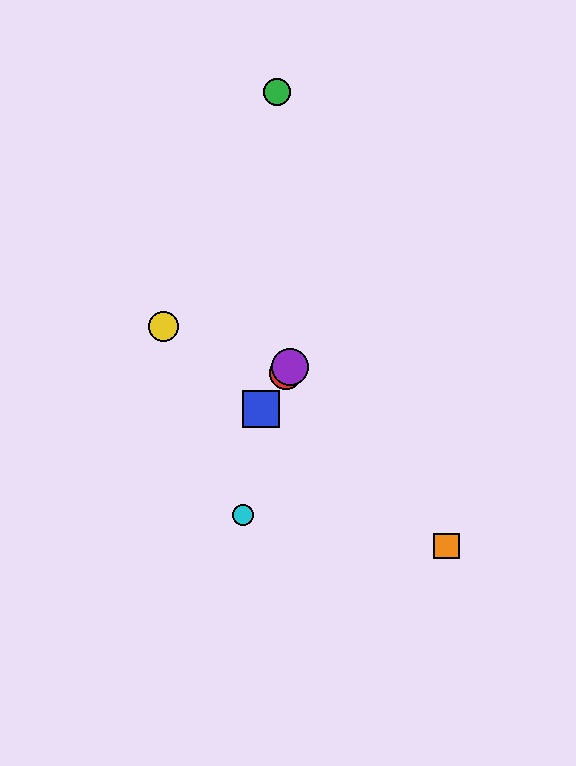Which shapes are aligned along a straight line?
The red circle, the blue square, the purple circle are aligned along a straight line.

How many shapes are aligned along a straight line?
3 shapes (the red circle, the blue square, the purple circle) are aligned along a straight line.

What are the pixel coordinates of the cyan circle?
The cyan circle is at (243, 515).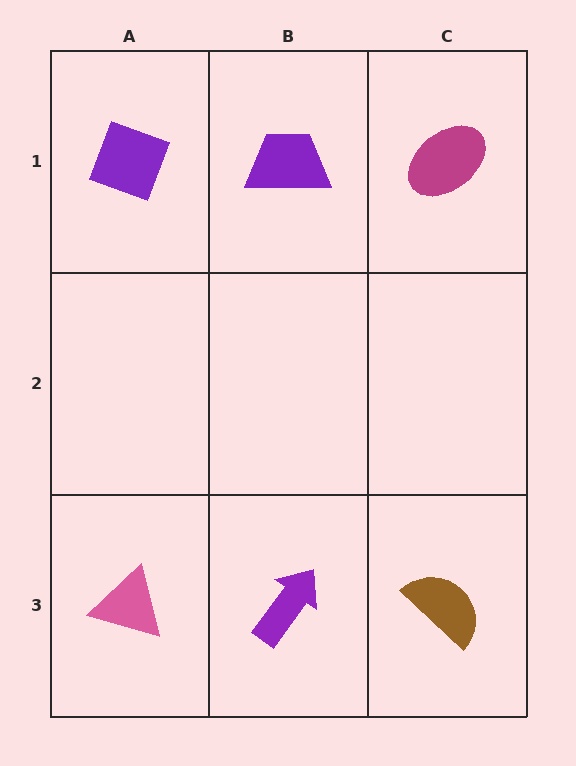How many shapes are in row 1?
3 shapes.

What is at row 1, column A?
A purple diamond.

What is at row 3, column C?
A brown semicircle.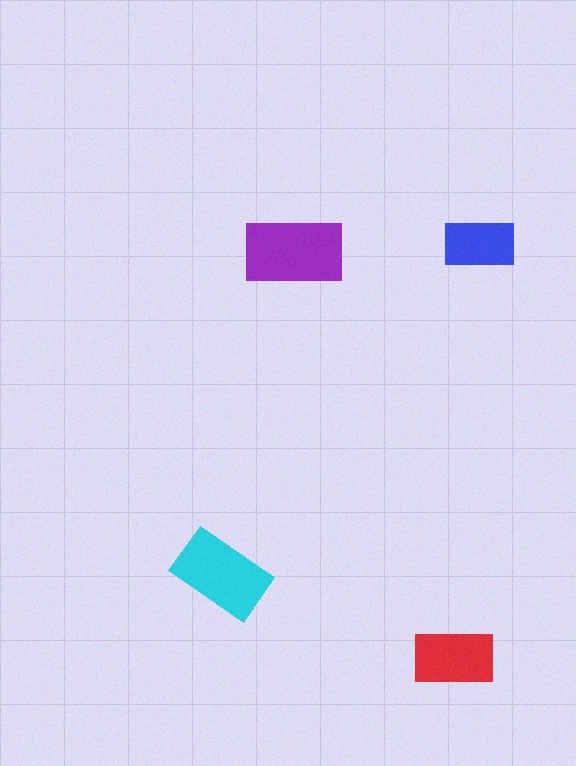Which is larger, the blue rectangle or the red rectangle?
The red one.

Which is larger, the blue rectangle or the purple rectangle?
The purple one.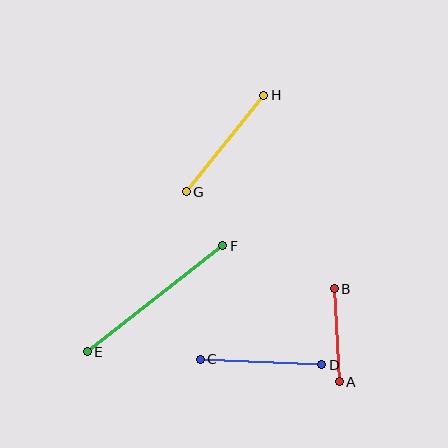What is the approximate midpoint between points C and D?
The midpoint is at approximately (261, 362) pixels.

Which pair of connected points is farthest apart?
Points E and F are farthest apart.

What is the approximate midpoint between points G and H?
The midpoint is at approximately (225, 144) pixels.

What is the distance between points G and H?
The distance is approximately 124 pixels.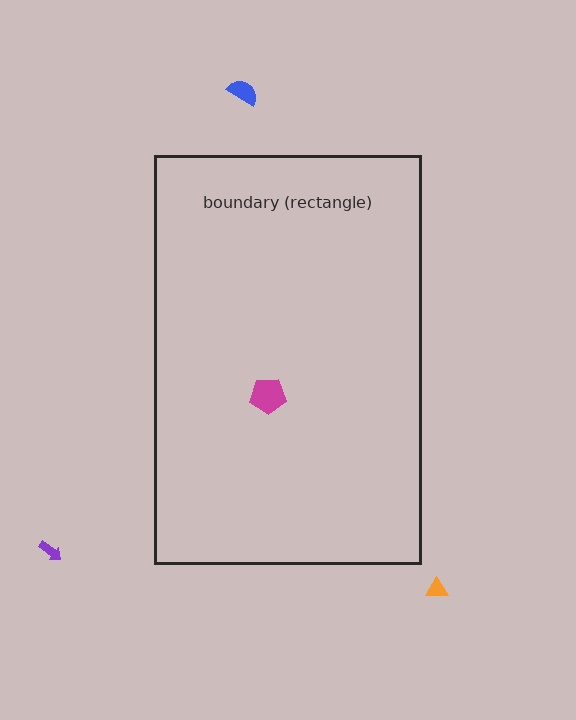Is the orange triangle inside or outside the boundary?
Outside.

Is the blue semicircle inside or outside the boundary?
Outside.